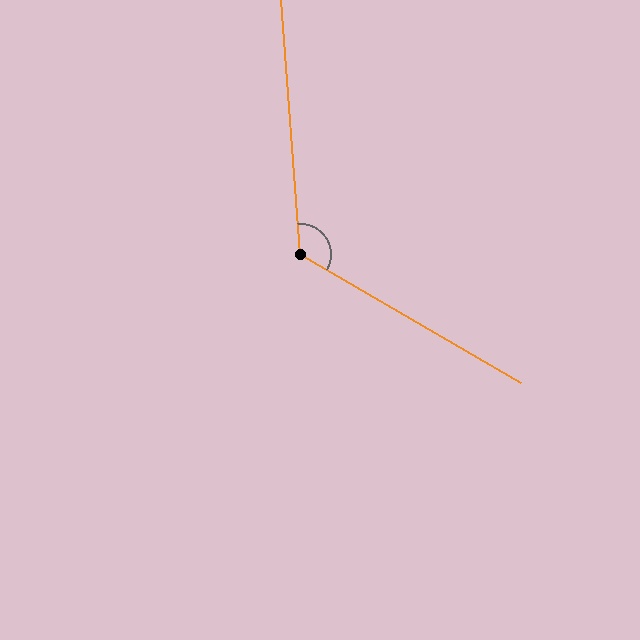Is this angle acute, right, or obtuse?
It is obtuse.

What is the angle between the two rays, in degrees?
Approximately 124 degrees.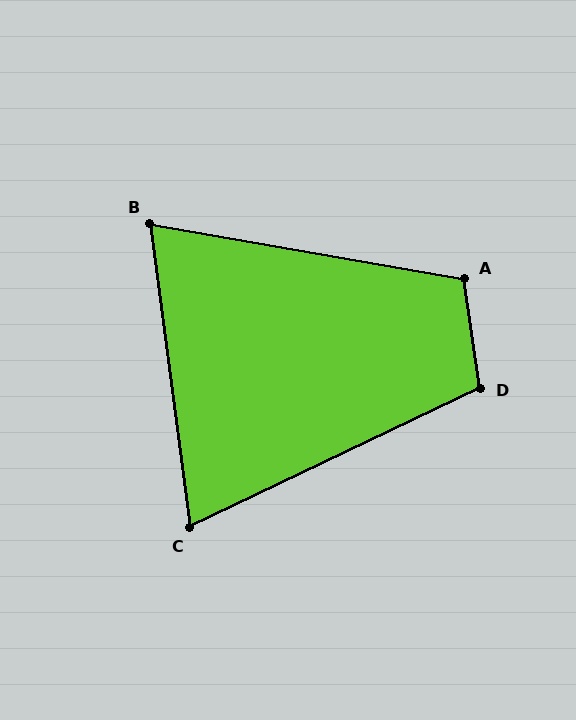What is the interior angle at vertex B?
Approximately 73 degrees (acute).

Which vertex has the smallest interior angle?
C, at approximately 72 degrees.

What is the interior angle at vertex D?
Approximately 107 degrees (obtuse).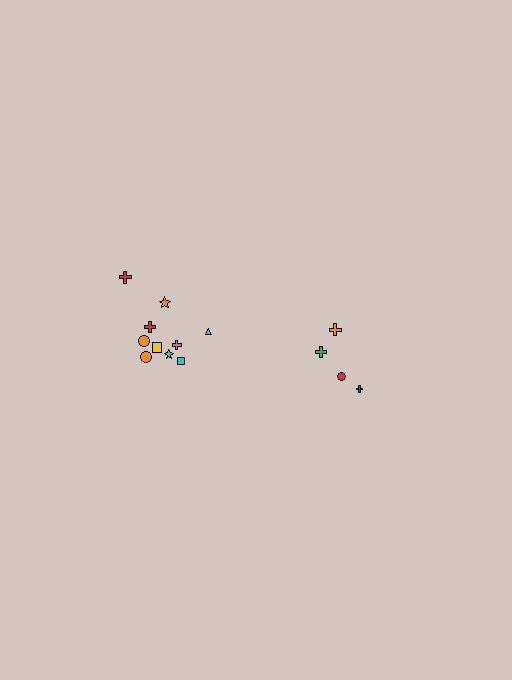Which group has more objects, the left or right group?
The left group.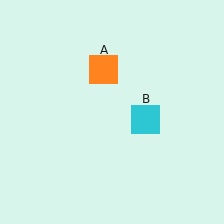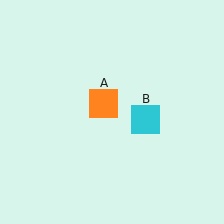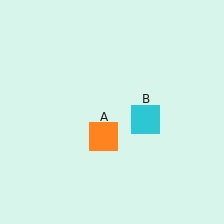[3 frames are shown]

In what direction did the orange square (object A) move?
The orange square (object A) moved down.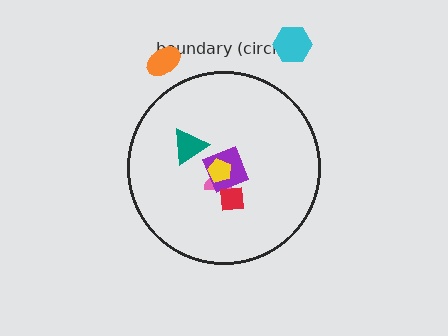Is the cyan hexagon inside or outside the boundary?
Outside.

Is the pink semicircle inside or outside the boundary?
Inside.